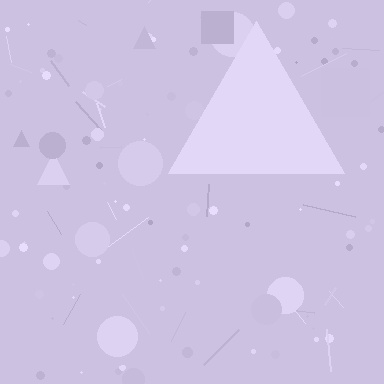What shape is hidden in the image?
A triangle is hidden in the image.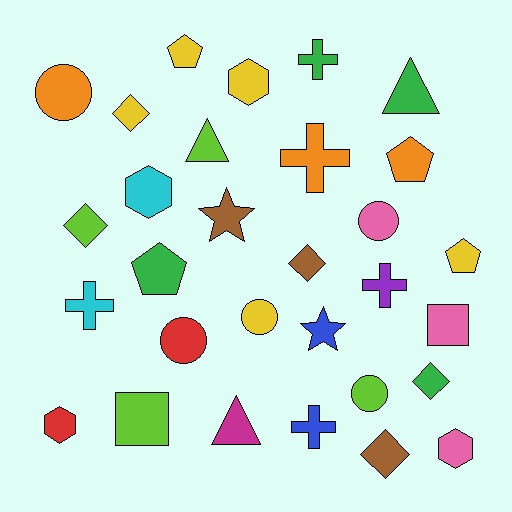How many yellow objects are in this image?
There are 5 yellow objects.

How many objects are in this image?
There are 30 objects.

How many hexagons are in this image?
There are 4 hexagons.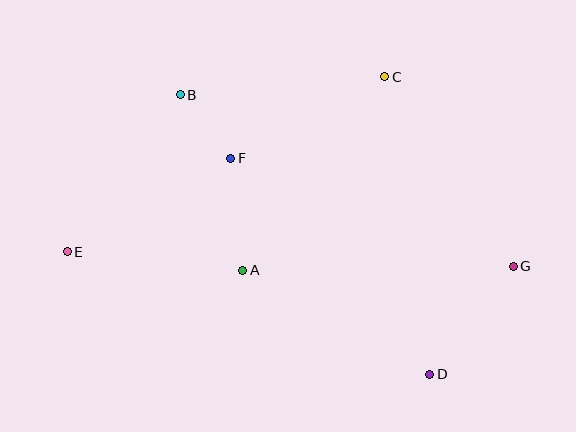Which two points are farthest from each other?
Points E and G are farthest from each other.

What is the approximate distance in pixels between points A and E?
The distance between A and E is approximately 176 pixels.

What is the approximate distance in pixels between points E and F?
The distance between E and F is approximately 188 pixels.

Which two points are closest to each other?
Points B and F are closest to each other.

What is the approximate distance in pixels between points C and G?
The distance between C and G is approximately 229 pixels.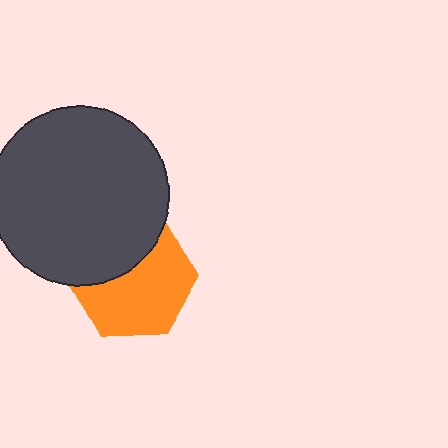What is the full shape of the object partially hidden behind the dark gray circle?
The partially hidden object is an orange hexagon.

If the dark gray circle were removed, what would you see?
You would see the complete orange hexagon.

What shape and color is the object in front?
The object in front is a dark gray circle.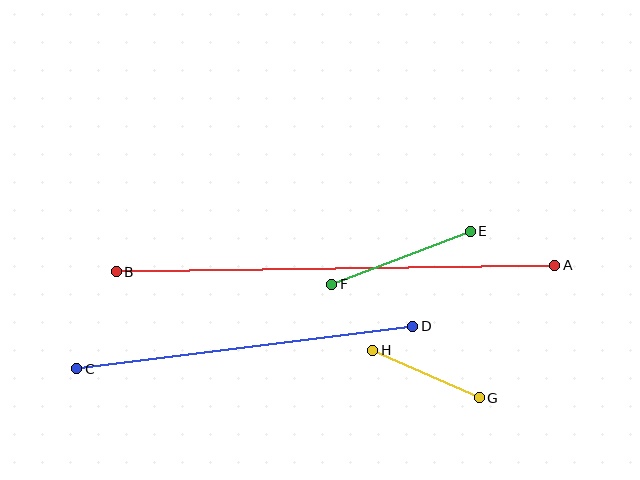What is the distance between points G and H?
The distance is approximately 117 pixels.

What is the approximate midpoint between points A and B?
The midpoint is at approximately (336, 269) pixels.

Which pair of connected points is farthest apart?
Points A and B are farthest apart.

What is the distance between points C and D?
The distance is approximately 339 pixels.